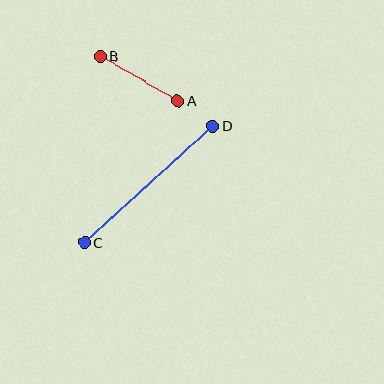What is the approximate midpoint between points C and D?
The midpoint is at approximately (149, 184) pixels.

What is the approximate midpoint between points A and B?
The midpoint is at approximately (139, 79) pixels.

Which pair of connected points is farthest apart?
Points C and D are farthest apart.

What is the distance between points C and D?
The distance is approximately 173 pixels.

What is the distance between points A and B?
The distance is approximately 89 pixels.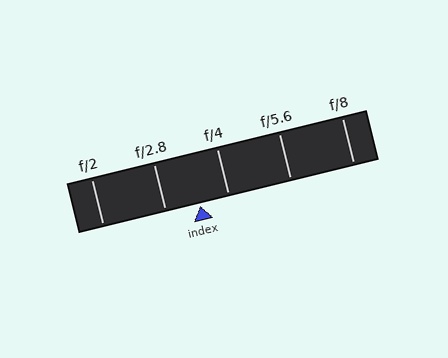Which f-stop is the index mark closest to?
The index mark is closest to f/4.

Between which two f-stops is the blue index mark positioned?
The index mark is between f/2.8 and f/4.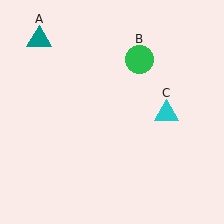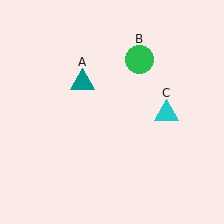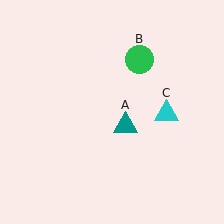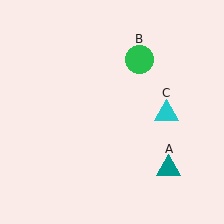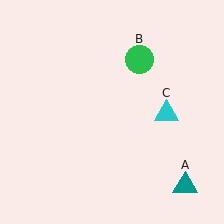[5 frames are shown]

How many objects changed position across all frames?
1 object changed position: teal triangle (object A).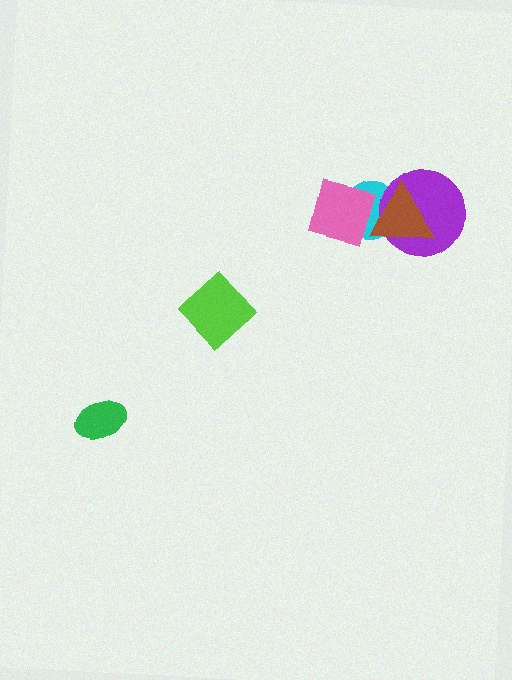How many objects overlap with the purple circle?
2 objects overlap with the purple circle.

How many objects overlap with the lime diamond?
0 objects overlap with the lime diamond.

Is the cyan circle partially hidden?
Yes, it is partially covered by another shape.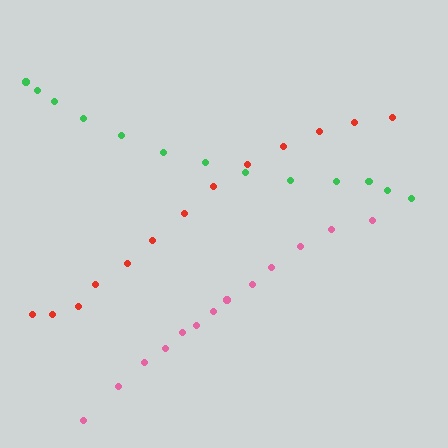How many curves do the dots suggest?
There are 3 distinct paths.